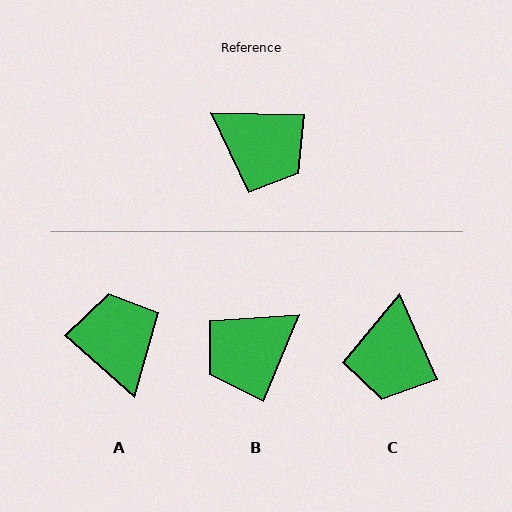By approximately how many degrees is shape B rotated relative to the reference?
Approximately 111 degrees clockwise.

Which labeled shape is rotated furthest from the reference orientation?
A, about 139 degrees away.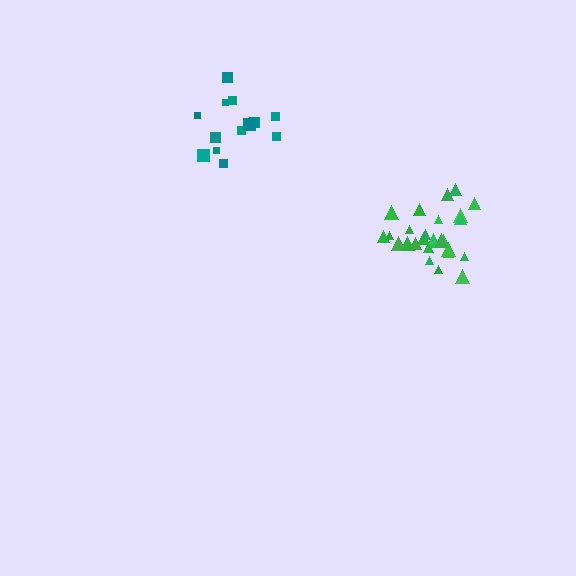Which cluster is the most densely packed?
Green.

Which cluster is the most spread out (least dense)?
Teal.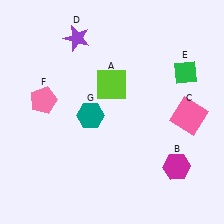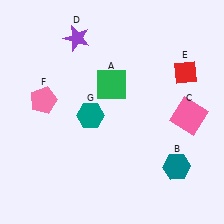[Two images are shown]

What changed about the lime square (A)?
In Image 1, A is lime. In Image 2, it changed to green.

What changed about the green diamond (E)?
In Image 1, E is green. In Image 2, it changed to red.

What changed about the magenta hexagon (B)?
In Image 1, B is magenta. In Image 2, it changed to teal.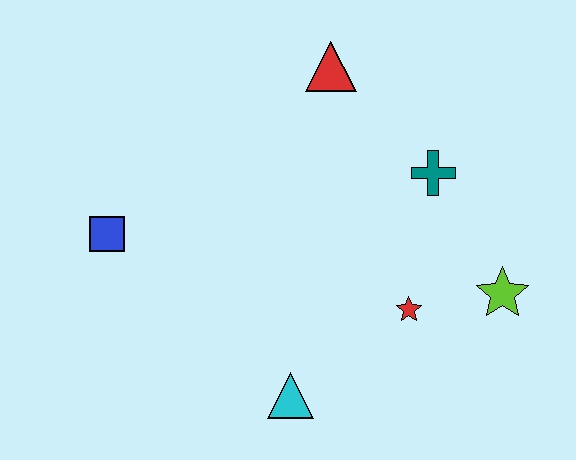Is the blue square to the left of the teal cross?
Yes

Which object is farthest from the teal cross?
The blue square is farthest from the teal cross.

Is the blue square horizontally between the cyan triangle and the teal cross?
No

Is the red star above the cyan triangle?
Yes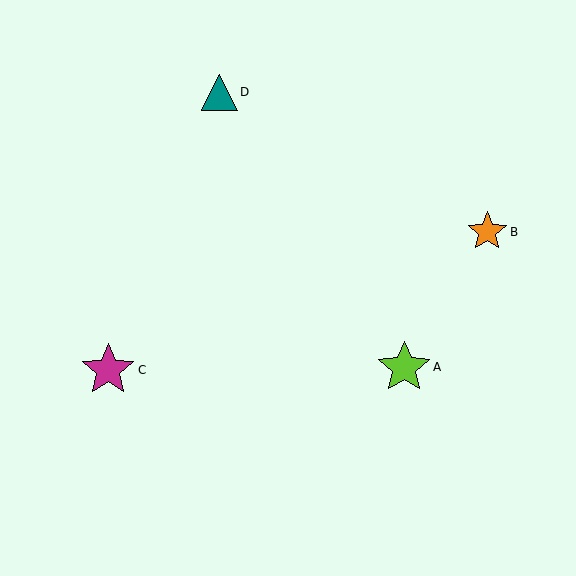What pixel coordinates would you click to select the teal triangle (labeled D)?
Click at (219, 92) to select the teal triangle D.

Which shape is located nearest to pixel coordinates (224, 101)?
The teal triangle (labeled D) at (219, 92) is nearest to that location.